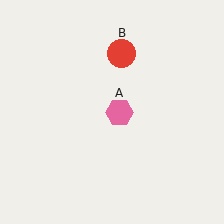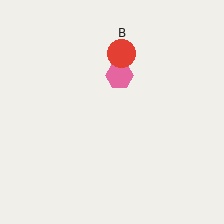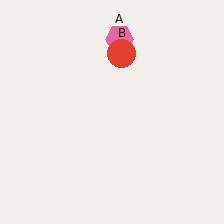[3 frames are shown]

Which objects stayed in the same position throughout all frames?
Red circle (object B) remained stationary.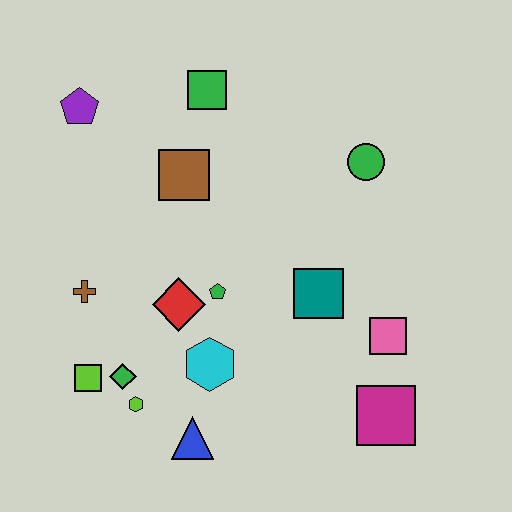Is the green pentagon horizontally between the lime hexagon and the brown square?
No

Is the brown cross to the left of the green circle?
Yes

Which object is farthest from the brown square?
The magenta square is farthest from the brown square.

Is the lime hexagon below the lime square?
Yes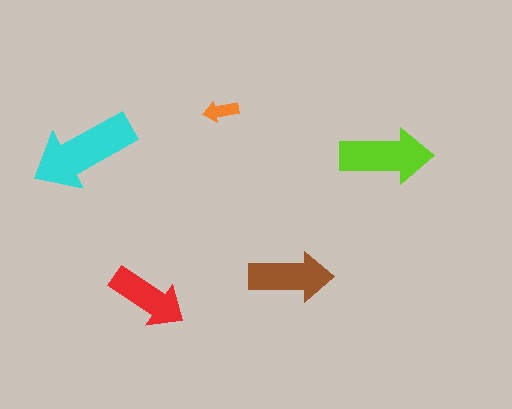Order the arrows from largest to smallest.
the cyan one, the lime one, the brown one, the red one, the orange one.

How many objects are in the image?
There are 5 objects in the image.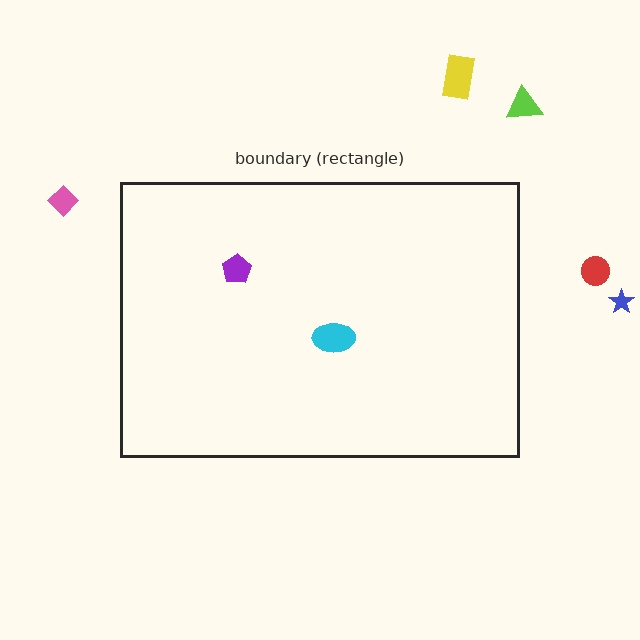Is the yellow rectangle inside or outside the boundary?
Outside.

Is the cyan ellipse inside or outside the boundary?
Inside.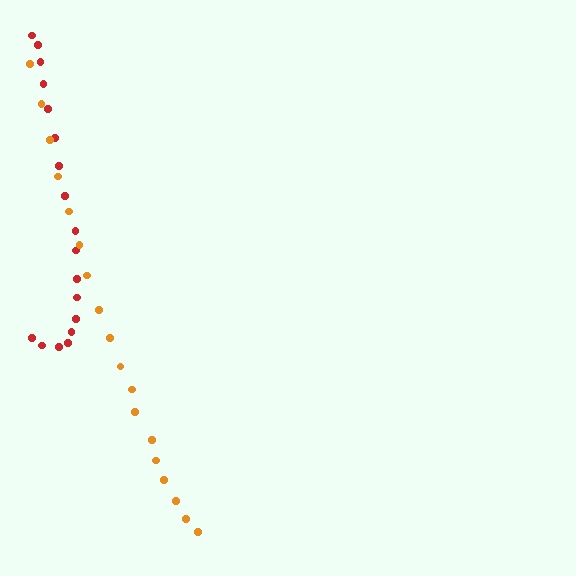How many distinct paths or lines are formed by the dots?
There are 2 distinct paths.